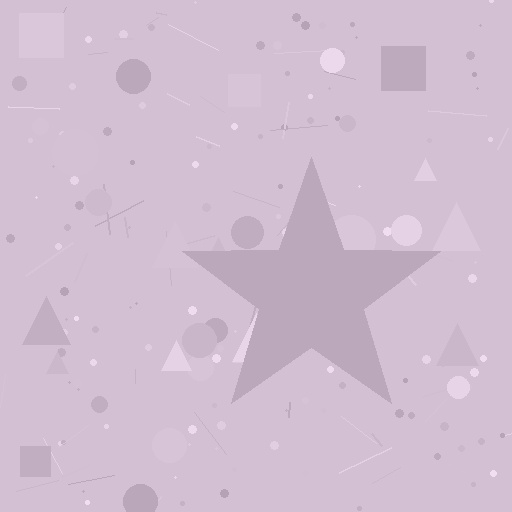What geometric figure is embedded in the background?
A star is embedded in the background.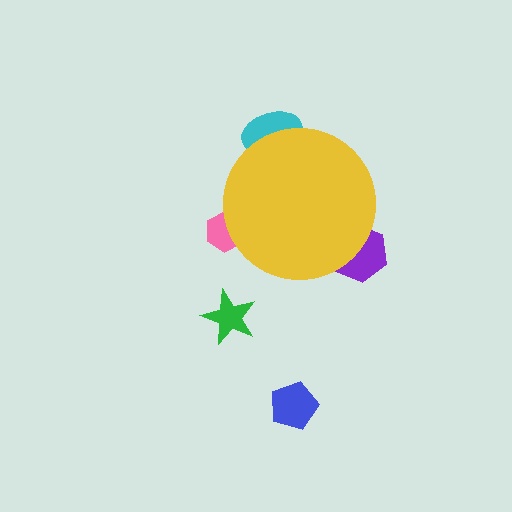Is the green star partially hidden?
No, the green star is fully visible.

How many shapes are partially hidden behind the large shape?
3 shapes are partially hidden.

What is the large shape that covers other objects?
A yellow circle.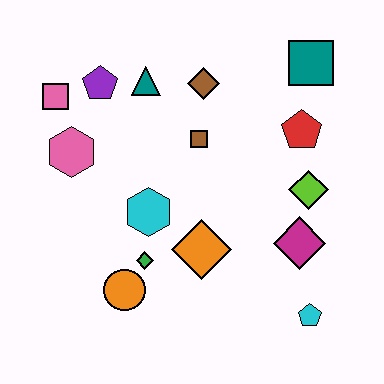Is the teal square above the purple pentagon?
Yes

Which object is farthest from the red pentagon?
The pink square is farthest from the red pentagon.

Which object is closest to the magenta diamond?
The lime diamond is closest to the magenta diamond.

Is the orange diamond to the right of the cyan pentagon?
No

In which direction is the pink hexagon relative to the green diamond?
The pink hexagon is above the green diamond.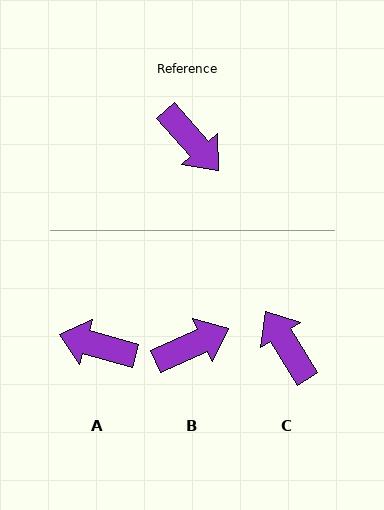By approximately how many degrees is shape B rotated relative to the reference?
Approximately 74 degrees counter-clockwise.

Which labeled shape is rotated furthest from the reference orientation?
C, about 170 degrees away.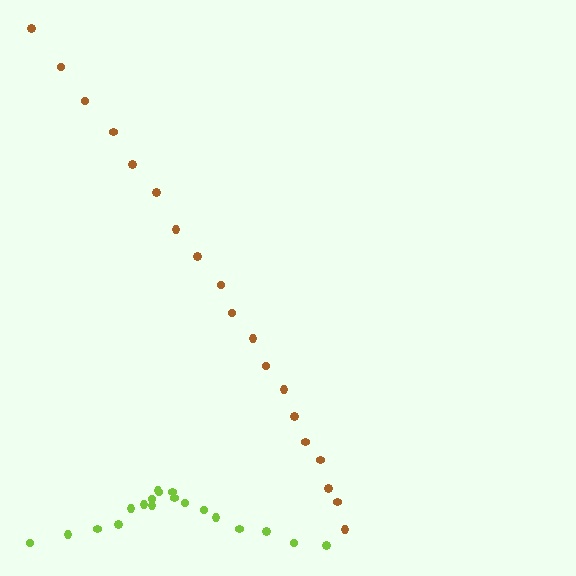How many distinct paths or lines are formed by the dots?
There are 2 distinct paths.